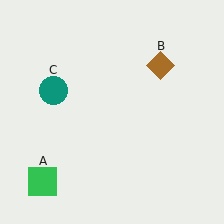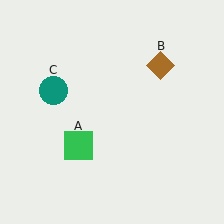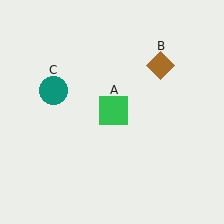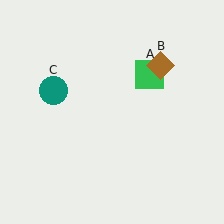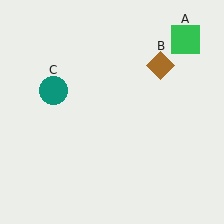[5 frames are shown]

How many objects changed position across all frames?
1 object changed position: green square (object A).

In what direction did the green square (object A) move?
The green square (object A) moved up and to the right.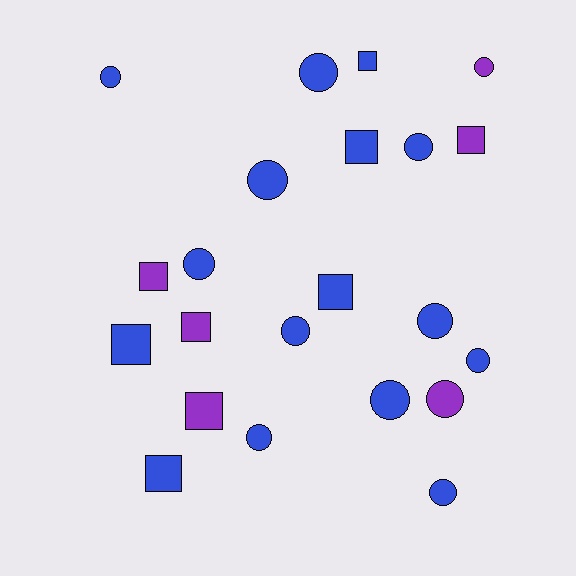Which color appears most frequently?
Blue, with 16 objects.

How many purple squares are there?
There are 4 purple squares.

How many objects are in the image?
There are 22 objects.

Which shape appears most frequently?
Circle, with 13 objects.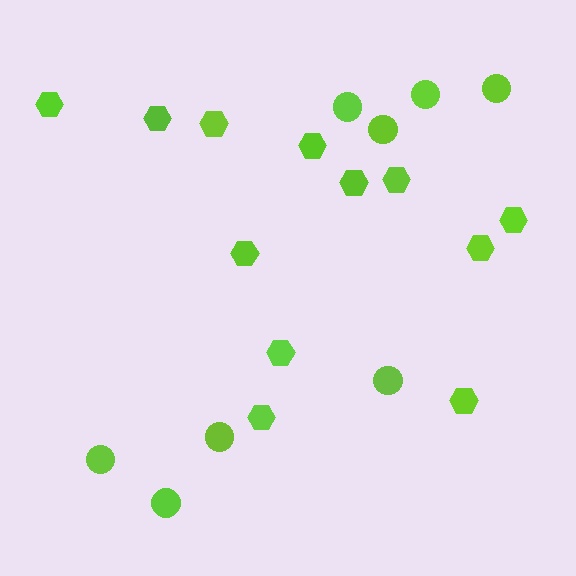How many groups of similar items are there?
There are 2 groups: one group of circles (8) and one group of hexagons (12).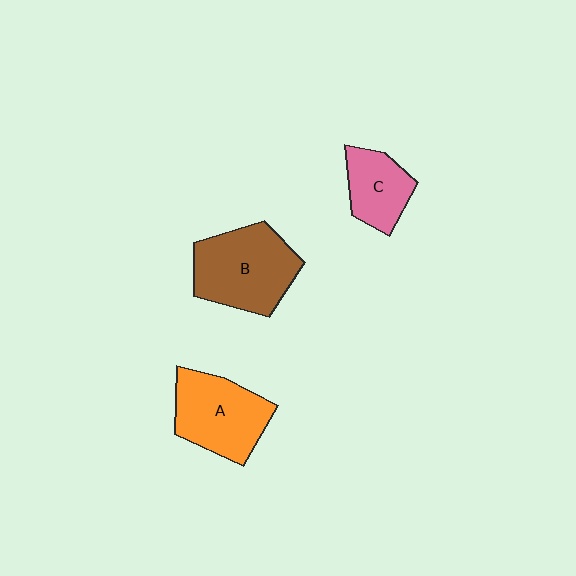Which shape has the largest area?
Shape B (brown).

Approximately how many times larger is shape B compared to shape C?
Approximately 1.7 times.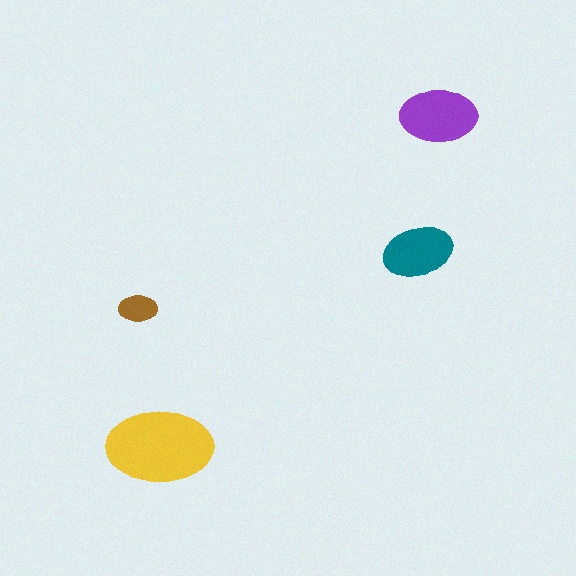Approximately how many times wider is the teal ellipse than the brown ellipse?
About 2 times wider.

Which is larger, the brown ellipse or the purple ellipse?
The purple one.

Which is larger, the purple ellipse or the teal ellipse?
The purple one.